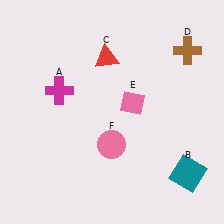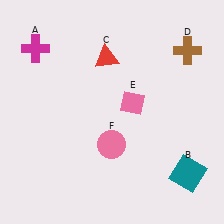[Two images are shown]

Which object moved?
The magenta cross (A) moved up.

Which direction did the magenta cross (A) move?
The magenta cross (A) moved up.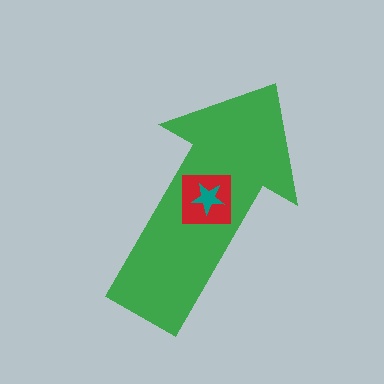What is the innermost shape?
The teal star.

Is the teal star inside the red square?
Yes.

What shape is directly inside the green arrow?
The red square.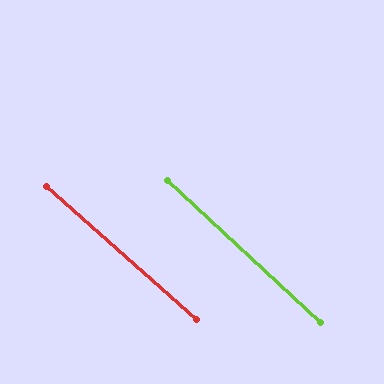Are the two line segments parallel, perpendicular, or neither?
Parallel — their directions differ by only 1.1°.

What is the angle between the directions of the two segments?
Approximately 1 degree.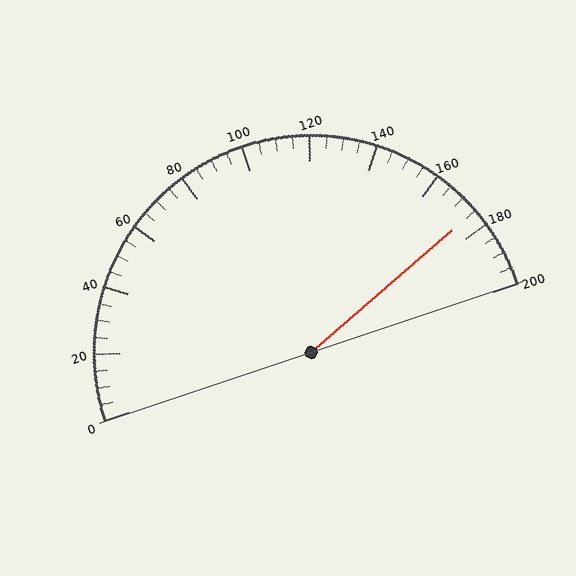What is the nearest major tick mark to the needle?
The nearest major tick mark is 180.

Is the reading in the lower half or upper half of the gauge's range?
The reading is in the upper half of the range (0 to 200).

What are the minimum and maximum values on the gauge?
The gauge ranges from 0 to 200.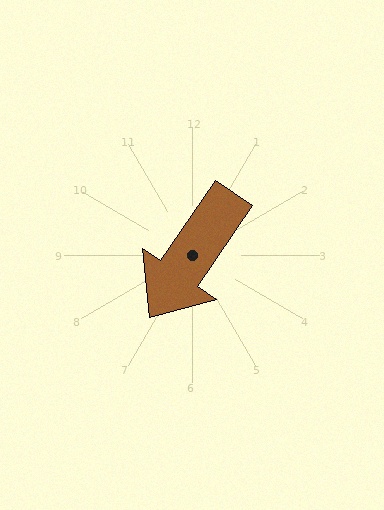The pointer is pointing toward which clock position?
Roughly 7 o'clock.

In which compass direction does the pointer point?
Southwest.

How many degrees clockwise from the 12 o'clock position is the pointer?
Approximately 214 degrees.